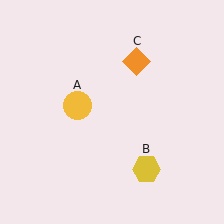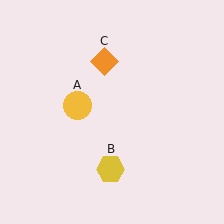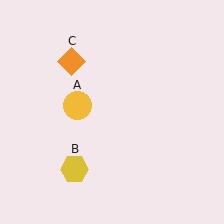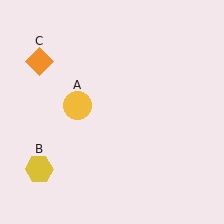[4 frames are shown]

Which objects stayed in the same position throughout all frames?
Yellow circle (object A) remained stationary.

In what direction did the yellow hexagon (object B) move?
The yellow hexagon (object B) moved left.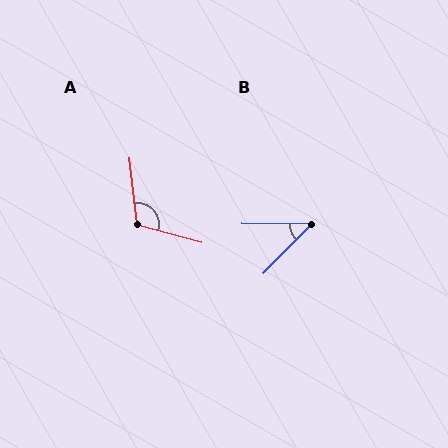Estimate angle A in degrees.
Approximately 112 degrees.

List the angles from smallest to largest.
B (46°), A (112°).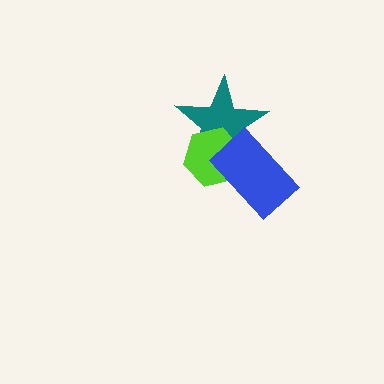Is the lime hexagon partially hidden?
Yes, it is partially covered by another shape.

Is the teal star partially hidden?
Yes, it is partially covered by another shape.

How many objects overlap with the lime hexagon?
2 objects overlap with the lime hexagon.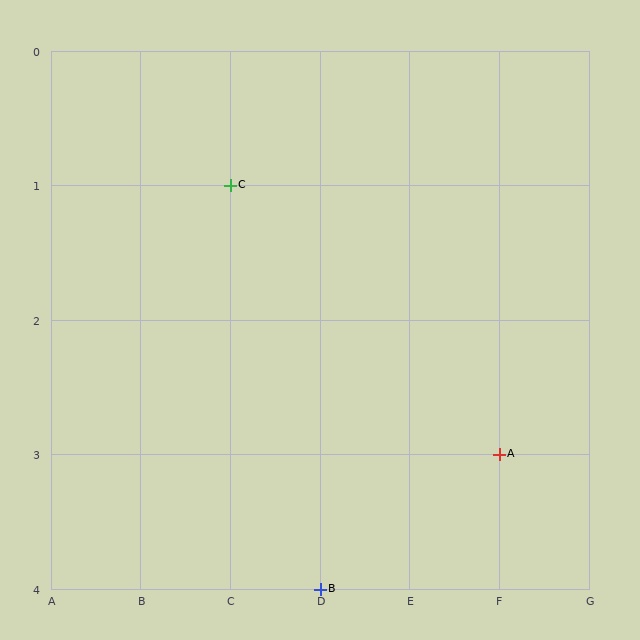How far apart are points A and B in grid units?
Points A and B are 2 columns and 1 row apart (about 2.2 grid units diagonally).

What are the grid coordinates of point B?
Point B is at grid coordinates (D, 4).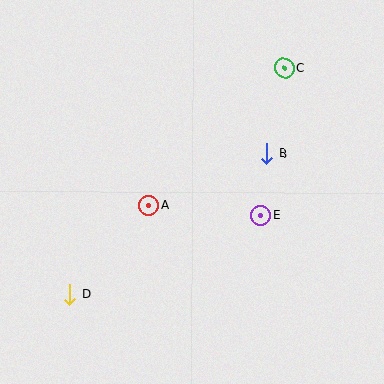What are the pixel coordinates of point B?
Point B is at (267, 154).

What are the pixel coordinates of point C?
Point C is at (284, 68).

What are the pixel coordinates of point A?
Point A is at (149, 205).